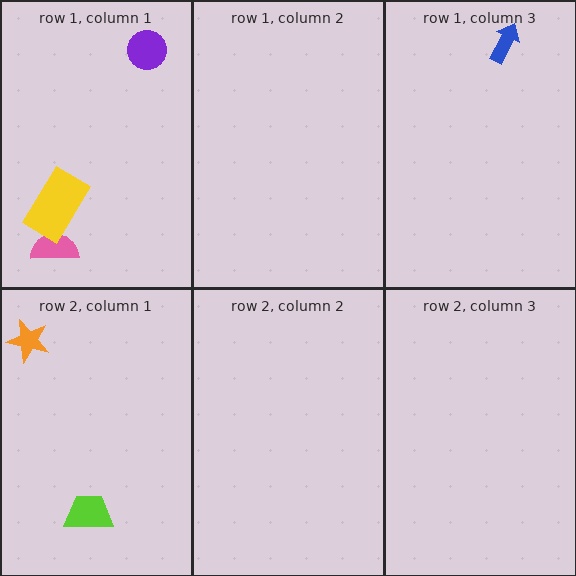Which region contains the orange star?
The row 2, column 1 region.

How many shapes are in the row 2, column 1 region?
2.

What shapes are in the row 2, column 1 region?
The lime trapezoid, the orange star.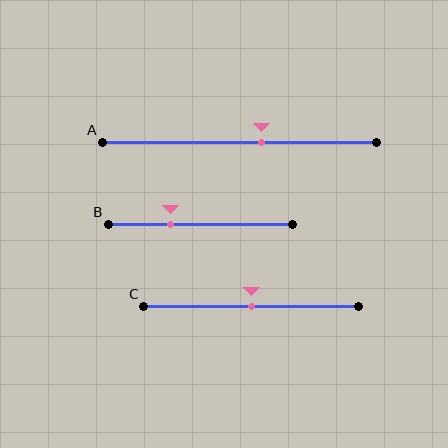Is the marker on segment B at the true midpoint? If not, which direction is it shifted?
No, the marker on segment B is shifted to the left by about 16% of the segment length.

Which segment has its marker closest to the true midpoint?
Segment C has its marker closest to the true midpoint.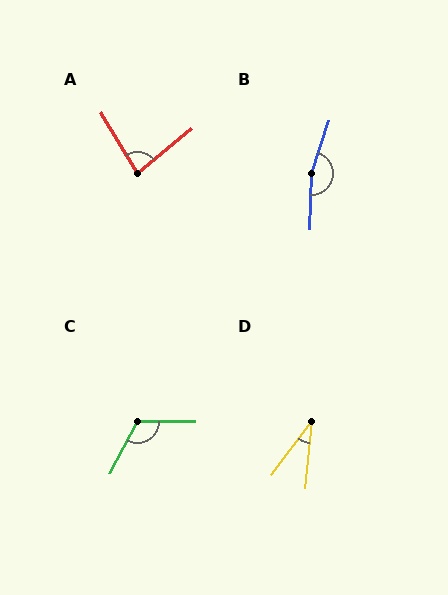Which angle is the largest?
B, at approximately 164 degrees.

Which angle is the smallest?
D, at approximately 31 degrees.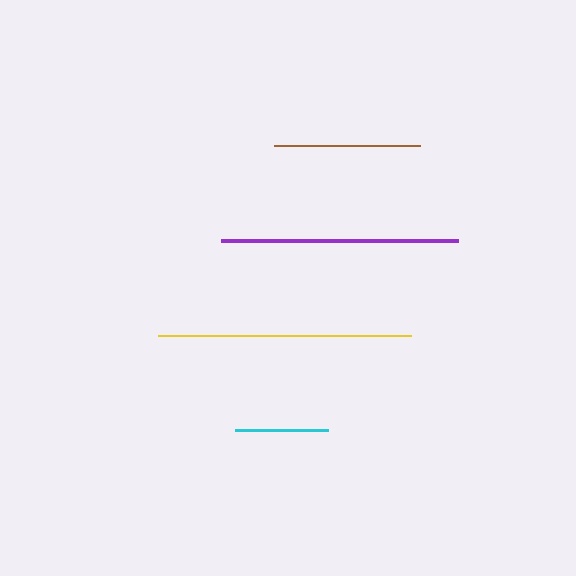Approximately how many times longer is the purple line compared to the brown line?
The purple line is approximately 1.6 times the length of the brown line.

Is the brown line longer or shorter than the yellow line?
The yellow line is longer than the brown line.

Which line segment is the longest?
The yellow line is the longest at approximately 253 pixels.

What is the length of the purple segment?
The purple segment is approximately 237 pixels long.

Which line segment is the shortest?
The cyan line is the shortest at approximately 92 pixels.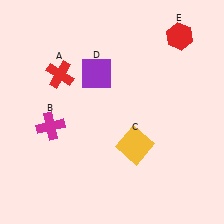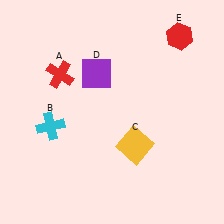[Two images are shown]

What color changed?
The cross (B) changed from magenta in Image 1 to cyan in Image 2.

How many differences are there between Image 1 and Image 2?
There is 1 difference between the two images.